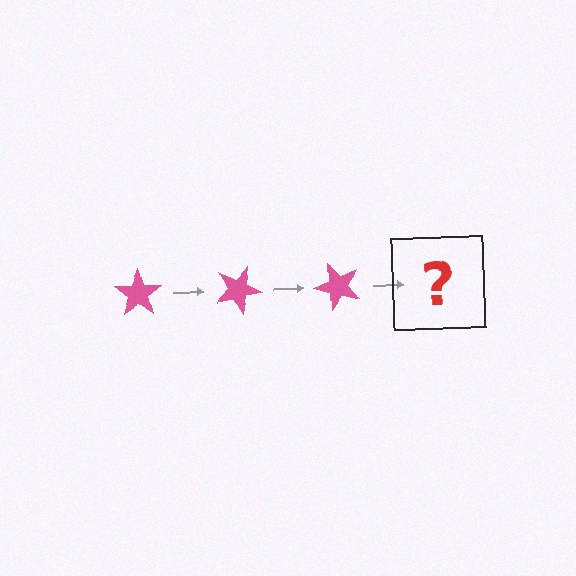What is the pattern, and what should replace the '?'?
The pattern is that the star rotates 25 degrees each step. The '?' should be a pink star rotated 75 degrees.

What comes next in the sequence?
The next element should be a pink star rotated 75 degrees.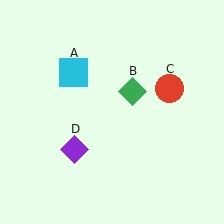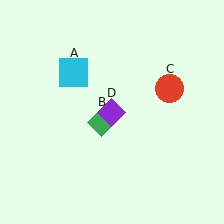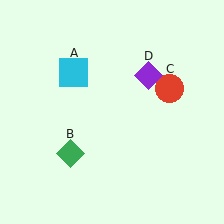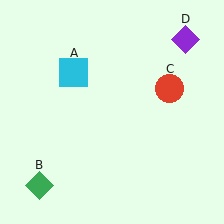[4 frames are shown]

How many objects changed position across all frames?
2 objects changed position: green diamond (object B), purple diamond (object D).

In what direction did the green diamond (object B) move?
The green diamond (object B) moved down and to the left.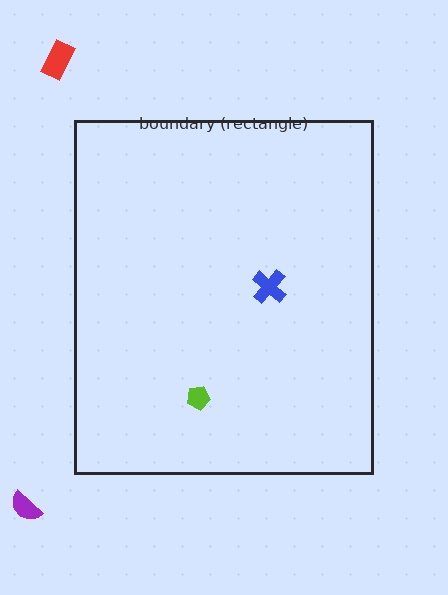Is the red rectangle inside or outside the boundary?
Outside.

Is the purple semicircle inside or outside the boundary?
Outside.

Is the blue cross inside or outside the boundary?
Inside.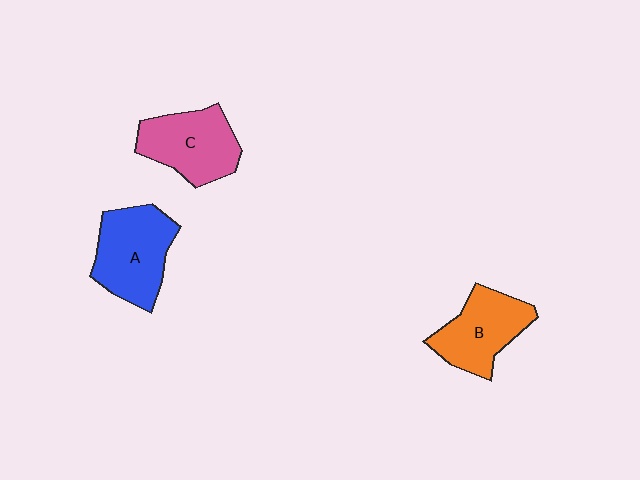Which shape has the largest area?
Shape A (blue).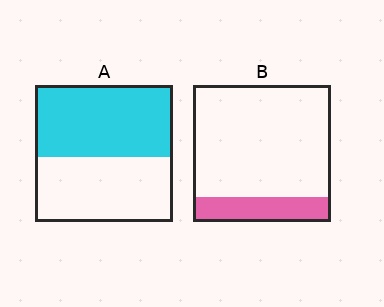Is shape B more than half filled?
No.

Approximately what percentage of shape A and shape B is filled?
A is approximately 55% and B is approximately 20%.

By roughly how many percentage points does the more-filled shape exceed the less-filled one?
By roughly 35 percentage points (A over B).